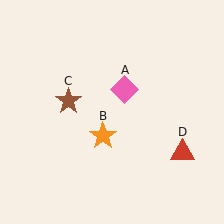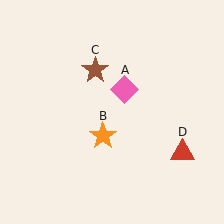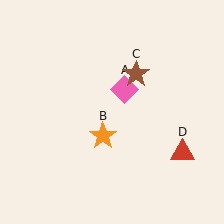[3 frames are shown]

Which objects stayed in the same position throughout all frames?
Pink diamond (object A) and orange star (object B) and red triangle (object D) remained stationary.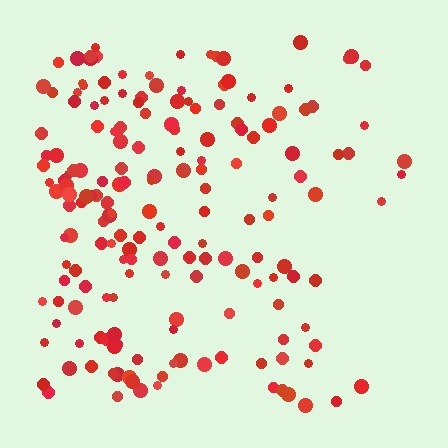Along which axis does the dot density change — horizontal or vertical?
Horizontal.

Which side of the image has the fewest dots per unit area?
The right.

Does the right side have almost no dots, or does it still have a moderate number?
Still a moderate number, just noticeably fewer than the left.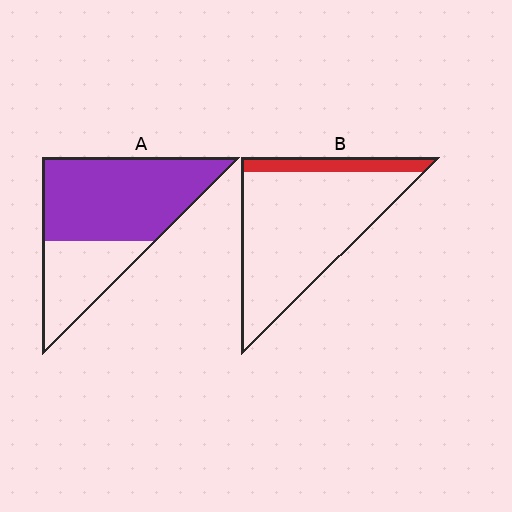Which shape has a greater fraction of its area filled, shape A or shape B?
Shape A.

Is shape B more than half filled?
No.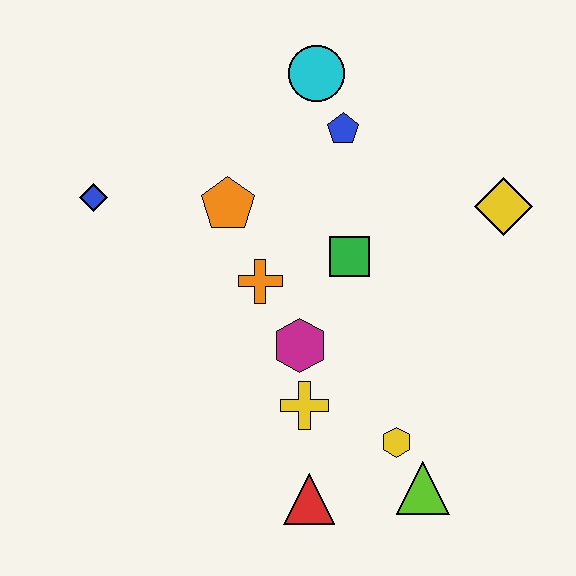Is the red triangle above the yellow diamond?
No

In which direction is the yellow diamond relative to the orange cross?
The yellow diamond is to the right of the orange cross.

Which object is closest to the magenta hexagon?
The yellow cross is closest to the magenta hexagon.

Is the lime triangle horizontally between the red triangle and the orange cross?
No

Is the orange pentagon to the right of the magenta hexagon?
No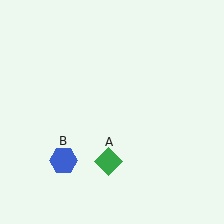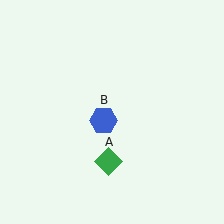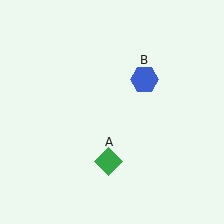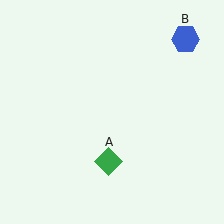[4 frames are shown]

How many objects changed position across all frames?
1 object changed position: blue hexagon (object B).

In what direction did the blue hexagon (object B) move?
The blue hexagon (object B) moved up and to the right.